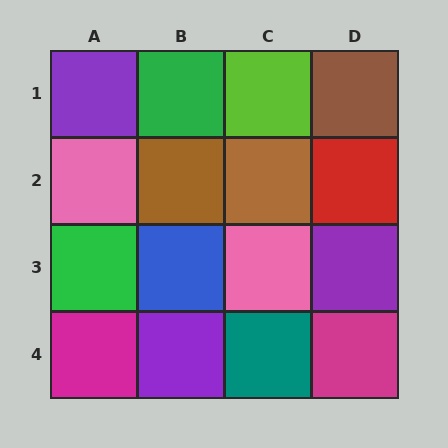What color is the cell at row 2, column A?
Pink.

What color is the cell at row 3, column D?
Purple.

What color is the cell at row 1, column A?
Purple.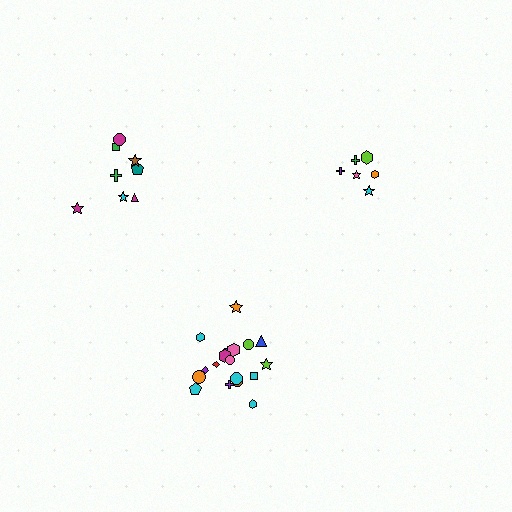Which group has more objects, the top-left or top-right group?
The top-left group.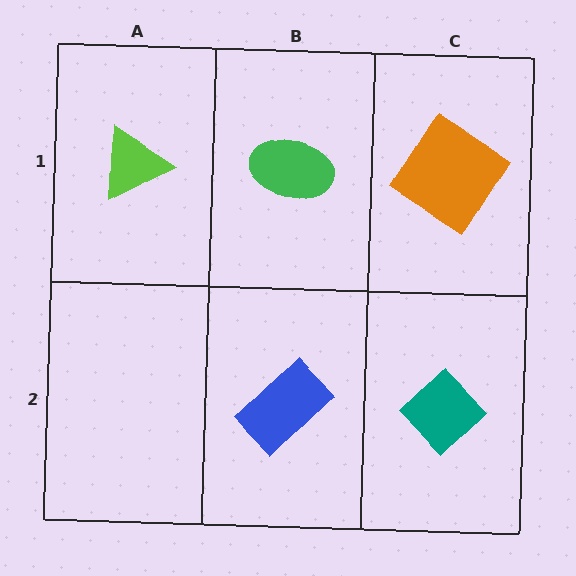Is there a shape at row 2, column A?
No, that cell is empty.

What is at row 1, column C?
An orange diamond.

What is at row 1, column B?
A green ellipse.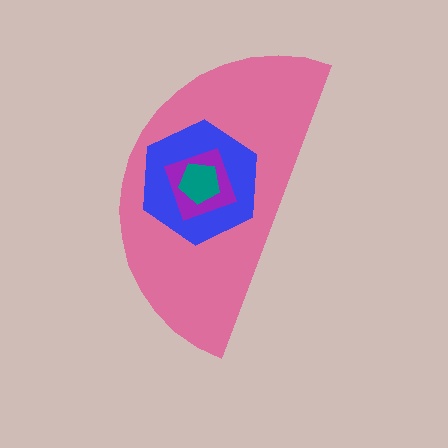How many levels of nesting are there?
4.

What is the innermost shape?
The teal pentagon.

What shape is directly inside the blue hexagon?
The purple square.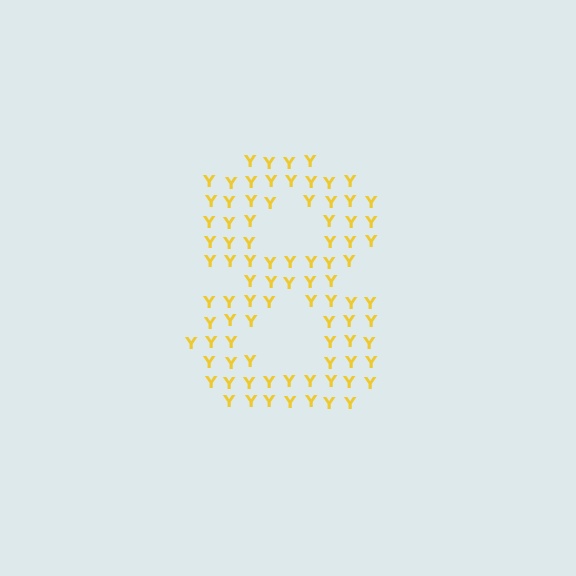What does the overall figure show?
The overall figure shows the digit 8.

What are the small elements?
The small elements are letter Y's.